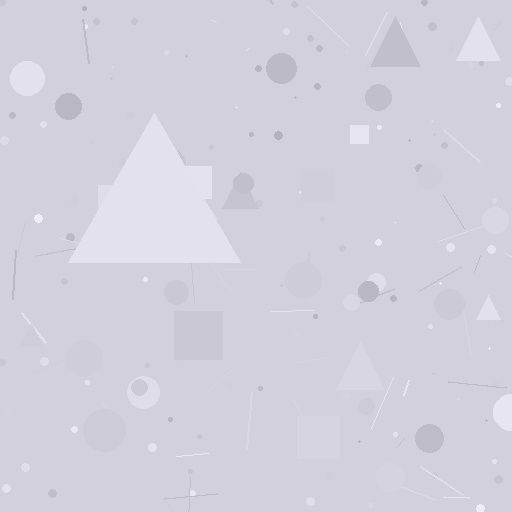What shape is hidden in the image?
A triangle is hidden in the image.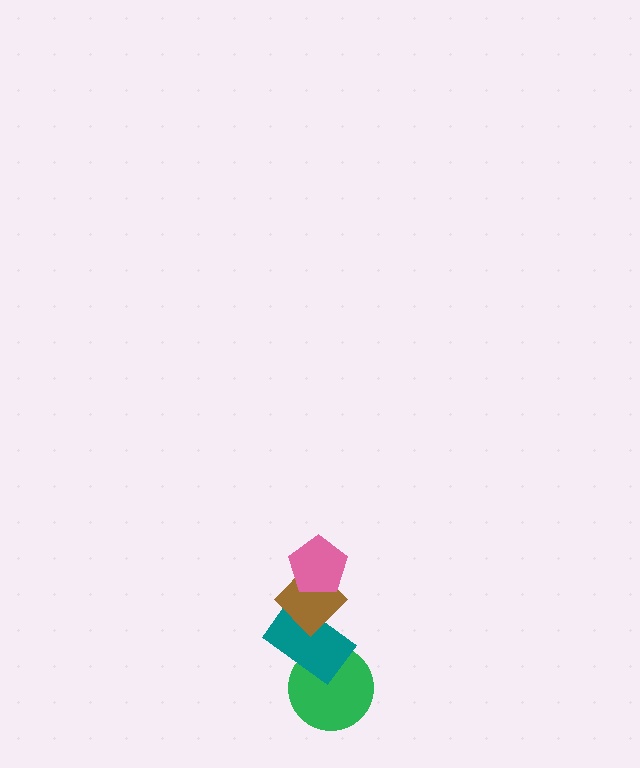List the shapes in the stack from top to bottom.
From top to bottom: the pink pentagon, the brown diamond, the teal rectangle, the green circle.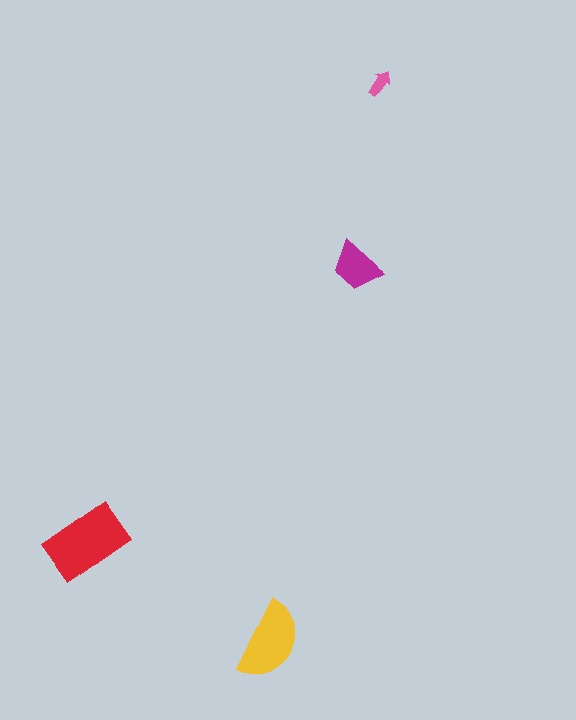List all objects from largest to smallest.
The red rectangle, the yellow semicircle, the magenta trapezoid, the pink arrow.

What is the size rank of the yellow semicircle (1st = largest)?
2nd.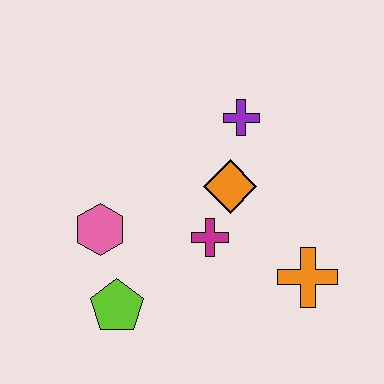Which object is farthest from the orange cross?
The pink hexagon is farthest from the orange cross.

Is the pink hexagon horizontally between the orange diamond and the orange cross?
No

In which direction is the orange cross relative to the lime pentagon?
The orange cross is to the right of the lime pentagon.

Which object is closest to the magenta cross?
The orange diamond is closest to the magenta cross.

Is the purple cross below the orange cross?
No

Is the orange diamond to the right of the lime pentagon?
Yes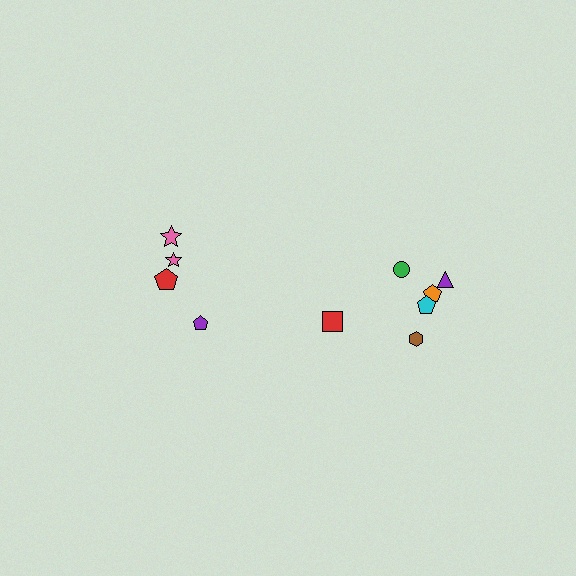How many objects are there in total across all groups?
There are 10 objects.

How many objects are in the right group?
There are 6 objects.